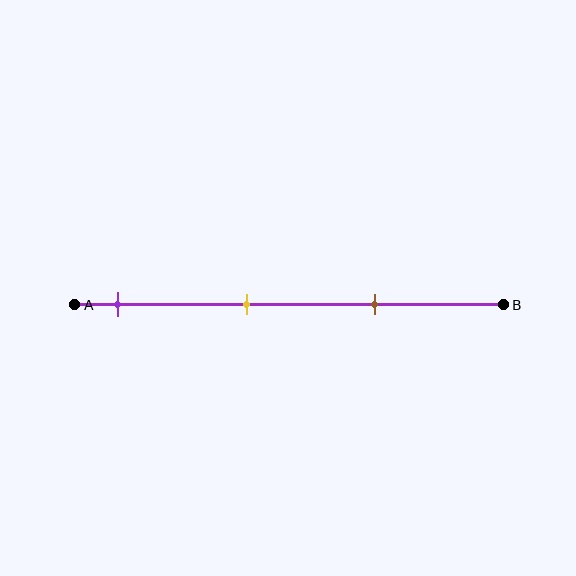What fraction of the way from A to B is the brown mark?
The brown mark is approximately 70% (0.7) of the way from A to B.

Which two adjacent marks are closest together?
The yellow and brown marks are the closest adjacent pair.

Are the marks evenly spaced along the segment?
Yes, the marks are approximately evenly spaced.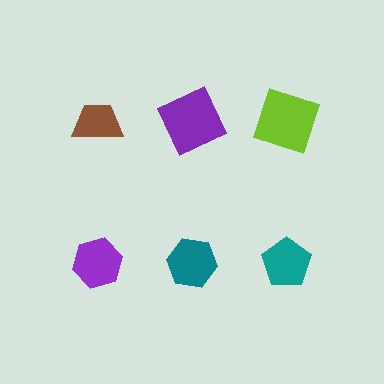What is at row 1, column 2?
A purple square.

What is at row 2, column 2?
A teal hexagon.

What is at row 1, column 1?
A brown trapezoid.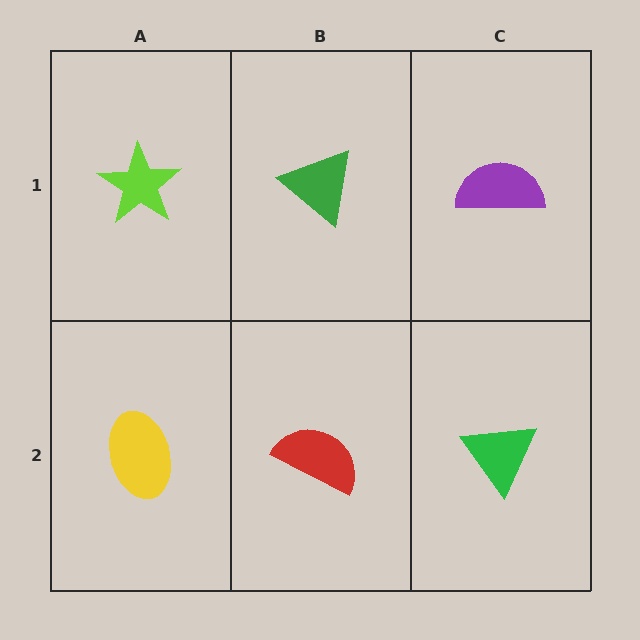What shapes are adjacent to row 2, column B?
A green triangle (row 1, column B), a yellow ellipse (row 2, column A), a green triangle (row 2, column C).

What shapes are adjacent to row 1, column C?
A green triangle (row 2, column C), a green triangle (row 1, column B).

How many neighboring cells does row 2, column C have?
2.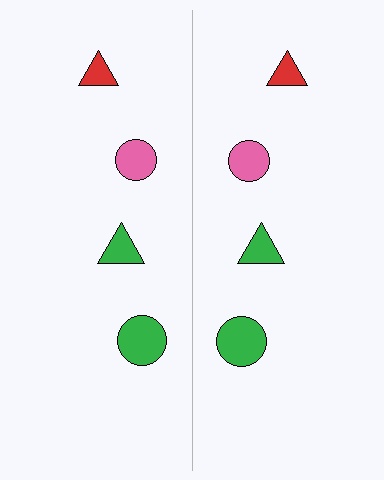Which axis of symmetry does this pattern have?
The pattern has a vertical axis of symmetry running through the center of the image.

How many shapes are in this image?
There are 8 shapes in this image.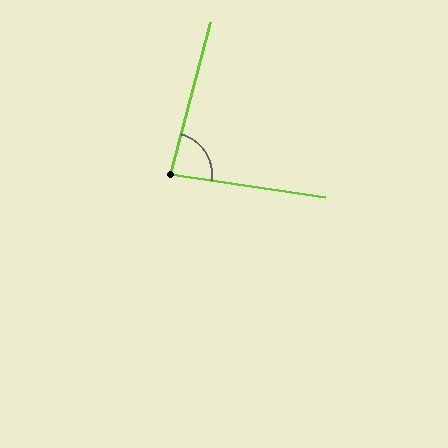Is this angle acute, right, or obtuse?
It is acute.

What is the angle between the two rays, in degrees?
Approximately 84 degrees.